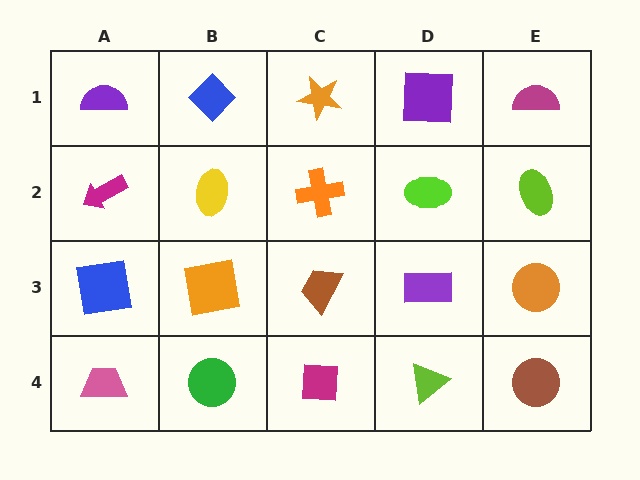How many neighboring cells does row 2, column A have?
3.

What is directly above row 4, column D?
A purple rectangle.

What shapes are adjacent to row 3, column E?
A lime ellipse (row 2, column E), a brown circle (row 4, column E), a purple rectangle (row 3, column D).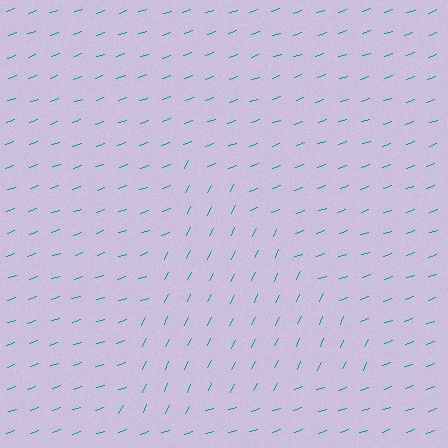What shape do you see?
I see a triangle.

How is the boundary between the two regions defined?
The boundary is defined purely by a change in line orientation (approximately 45 degrees difference). All lines are the same color and thickness.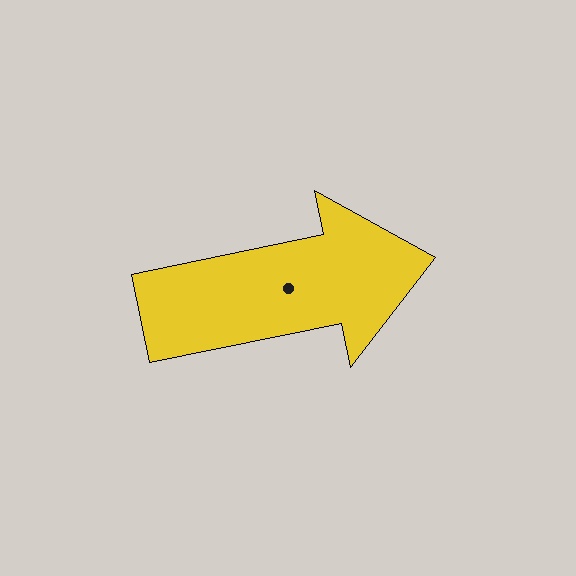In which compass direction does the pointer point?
East.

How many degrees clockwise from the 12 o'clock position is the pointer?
Approximately 78 degrees.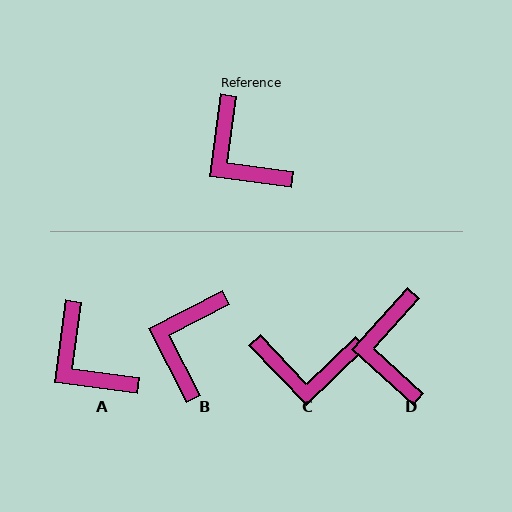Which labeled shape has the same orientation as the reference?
A.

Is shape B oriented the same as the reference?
No, it is off by about 55 degrees.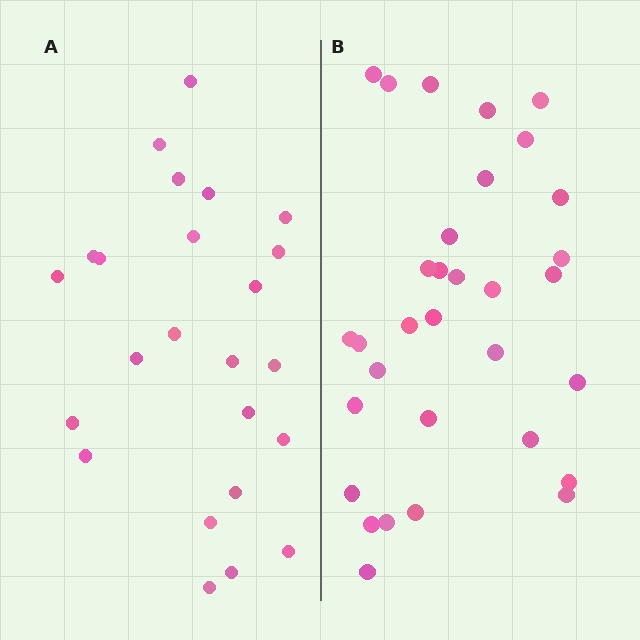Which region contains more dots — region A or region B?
Region B (the right region) has more dots.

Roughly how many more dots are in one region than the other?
Region B has roughly 8 or so more dots than region A.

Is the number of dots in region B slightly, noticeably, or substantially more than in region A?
Region B has noticeably more, but not dramatically so. The ratio is roughly 1.3 to 1.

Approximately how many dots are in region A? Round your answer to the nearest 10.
About 20 dots. (The exact count is 24, which rounds to 20.)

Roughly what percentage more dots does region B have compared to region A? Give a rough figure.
About 35% more.